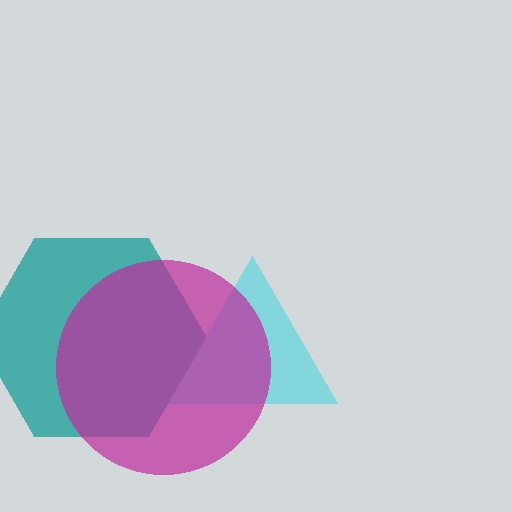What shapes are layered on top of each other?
The layered shapes are: a teal hexagon, a cyan triangle, a magenta circle.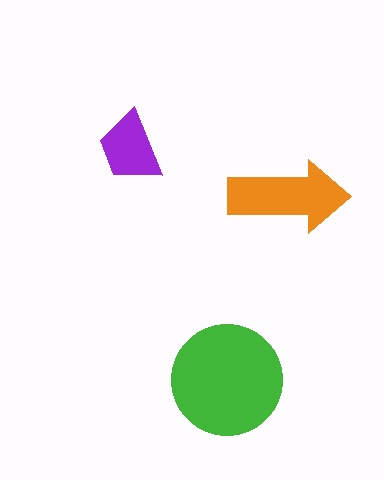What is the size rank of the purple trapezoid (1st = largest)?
3rd.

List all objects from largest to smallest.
The green circle, the orange arrow, the purple trapezoid.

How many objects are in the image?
There are 3 objects in the image.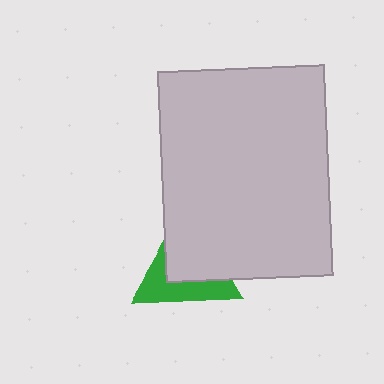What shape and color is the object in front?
The object in front is a light gray rectangle.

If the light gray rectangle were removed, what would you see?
You would see the complete green triangle.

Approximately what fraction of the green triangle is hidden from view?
Roughly 54% of the green triangle is hidden behind the light gray rectangle.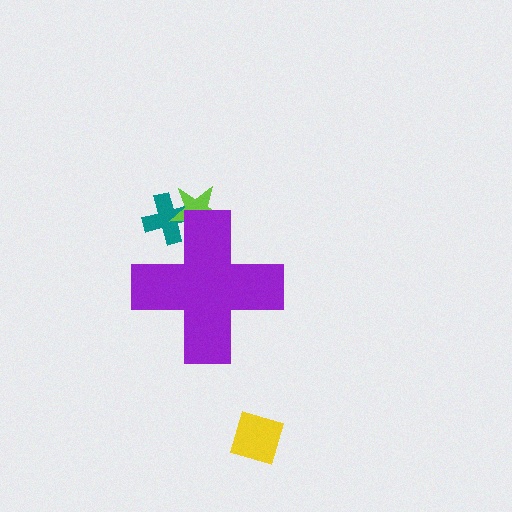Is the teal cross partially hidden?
Yes, the teal cross is partially hidden behind the purple cross.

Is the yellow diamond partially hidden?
No, the yellow diamond is fully visible.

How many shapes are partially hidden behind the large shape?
2 shapes are partially hidden.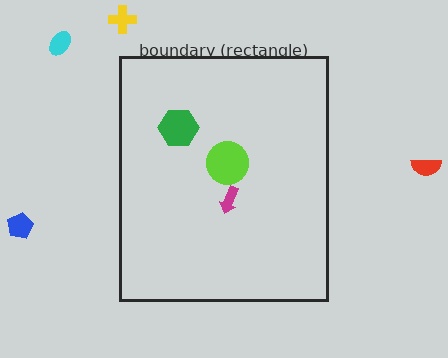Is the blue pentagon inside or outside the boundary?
Outside.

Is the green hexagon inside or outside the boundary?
Inside.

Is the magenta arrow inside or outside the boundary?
Inside.